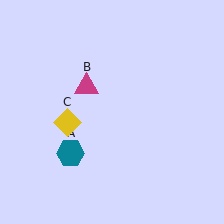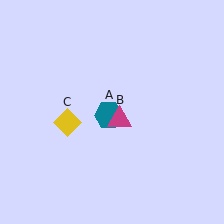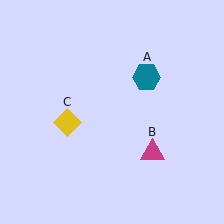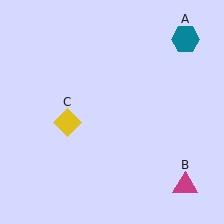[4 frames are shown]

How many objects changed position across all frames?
2 objects changed position: teal hexagon (object A), magenta triangle (object B).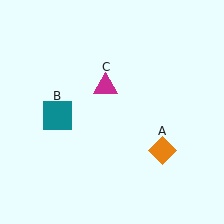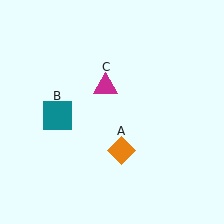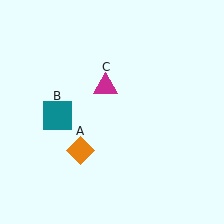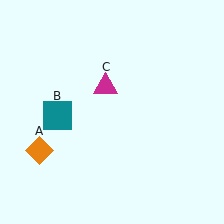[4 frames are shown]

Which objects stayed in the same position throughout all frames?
Teal square (object B) and magenta triangle (object C) remained stationary.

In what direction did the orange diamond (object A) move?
The orange diamond (object A) moved left.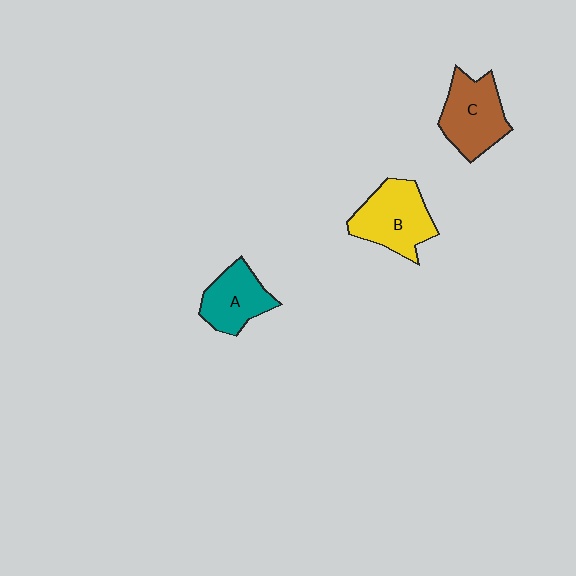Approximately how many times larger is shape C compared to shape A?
Approximately 1.2 times.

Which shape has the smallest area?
Shape A (teal).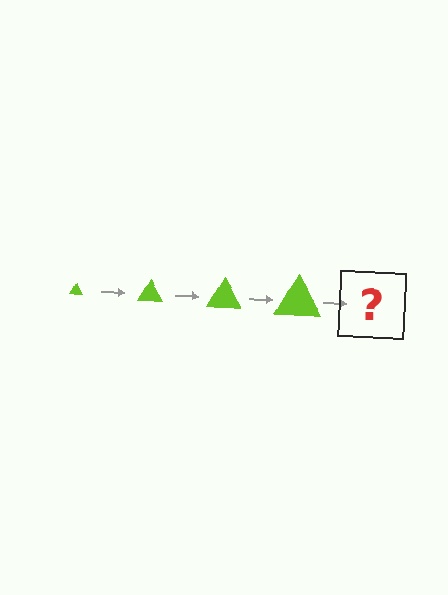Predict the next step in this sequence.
The next step is a lime triangle, larger than the previous one.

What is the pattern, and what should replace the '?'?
The pattern is that the triangle gets progressively larger each step. The '?' should be a lime triangle, larger than the previous one.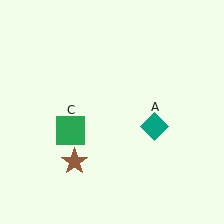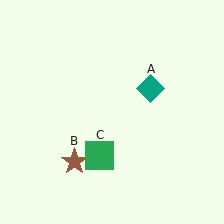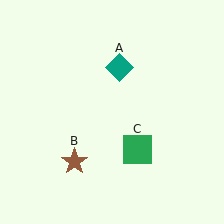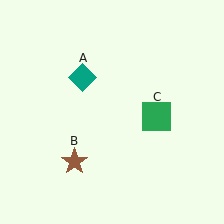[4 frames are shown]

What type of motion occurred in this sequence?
The teal diamond (object A), green square (object C) rotated counterclockwise around the center of the scene.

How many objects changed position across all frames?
2 objects changed position: teal diamond (object A), green square (object C).